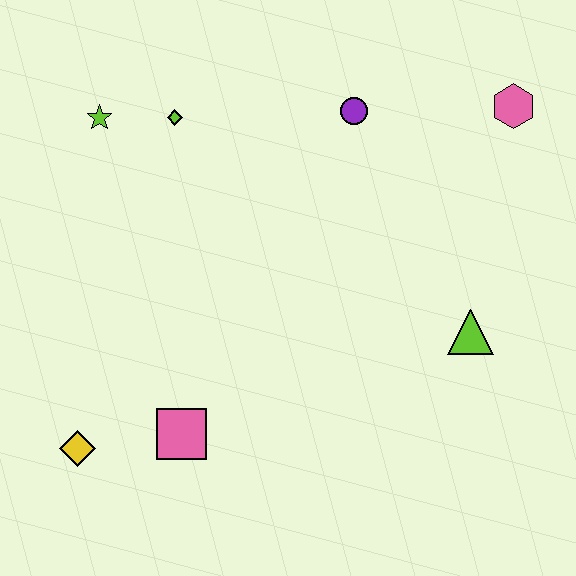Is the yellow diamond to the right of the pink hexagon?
No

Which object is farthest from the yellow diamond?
The pink hexagon is farthest from the yellow diamond.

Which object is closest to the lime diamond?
The lime star is closest to the lime diamond.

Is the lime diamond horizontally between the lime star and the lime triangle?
Yes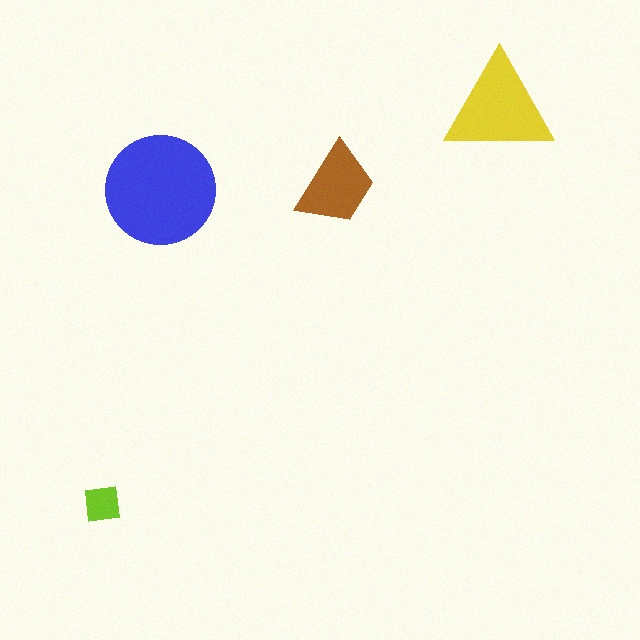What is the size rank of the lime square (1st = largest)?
4th.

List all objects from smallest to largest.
The lime square, the brown trapezoid, the yellow triangle, the blue circle.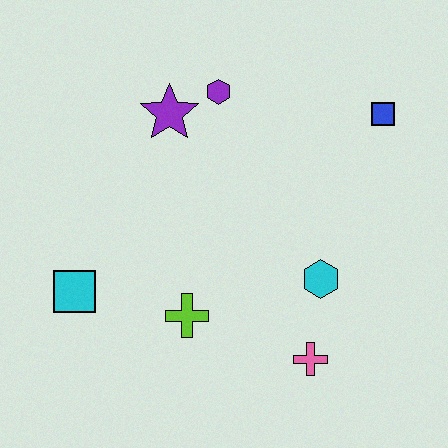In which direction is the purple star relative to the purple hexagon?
The purple star is to the left of the purple hexagon.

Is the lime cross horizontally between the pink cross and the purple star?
Yes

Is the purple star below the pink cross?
No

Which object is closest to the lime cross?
The cyan square is closest to the lime cross.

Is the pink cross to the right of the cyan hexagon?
No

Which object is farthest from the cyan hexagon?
The cyan square is farthest from the cyan hexagon.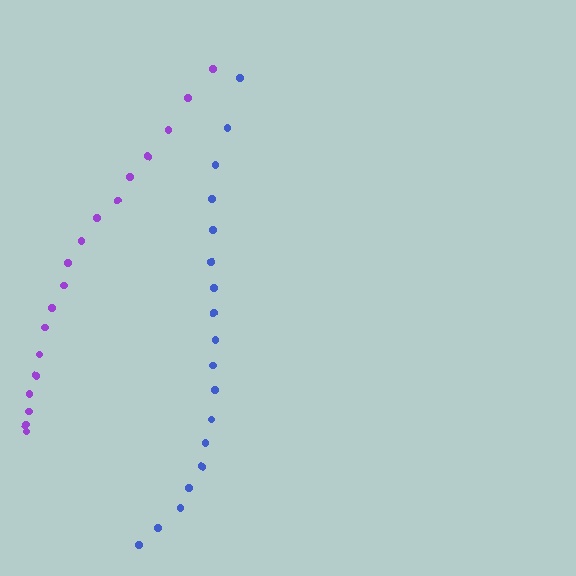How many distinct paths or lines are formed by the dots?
There are 2 distinct paths.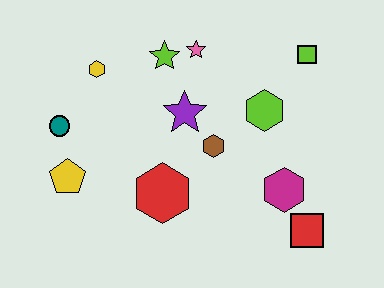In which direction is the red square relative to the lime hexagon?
The red square is below the lime hexagon.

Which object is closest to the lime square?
The lime hexagon is closest to the lime square.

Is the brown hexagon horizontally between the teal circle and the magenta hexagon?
Yes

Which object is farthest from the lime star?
The red square is farthest from the lime star.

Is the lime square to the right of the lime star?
Yes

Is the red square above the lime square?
No